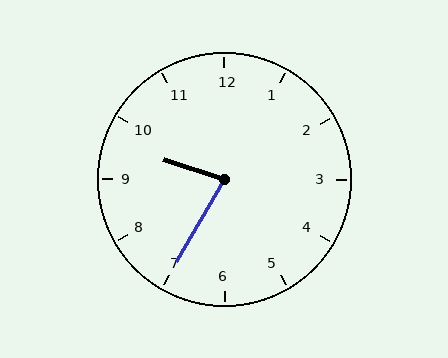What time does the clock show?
9:35.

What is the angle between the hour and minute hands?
Approximately 78 degrees.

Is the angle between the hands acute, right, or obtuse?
It is acute.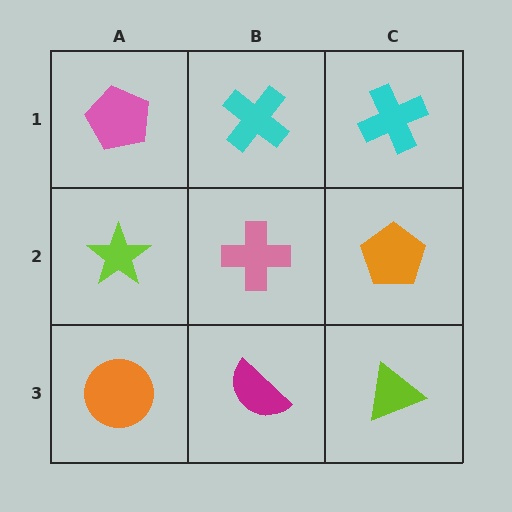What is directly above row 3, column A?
A lime star.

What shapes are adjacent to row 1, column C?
An orange pentagon (row 2, column C), a cyan cross (row 1, column B).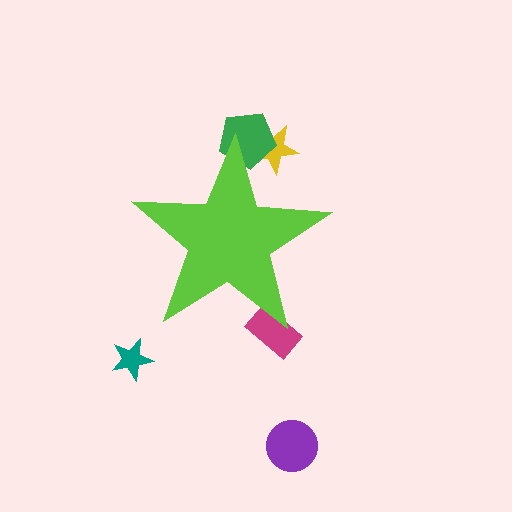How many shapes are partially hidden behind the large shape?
3 shapes are partially hidden.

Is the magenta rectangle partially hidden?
Yes, the magenta rectangle is partially hidden behind the lime star.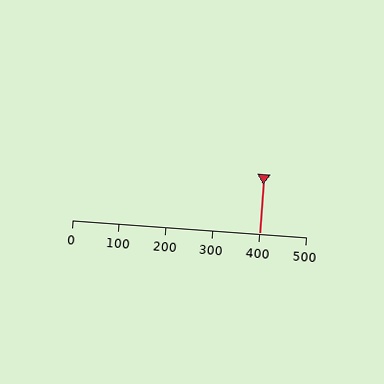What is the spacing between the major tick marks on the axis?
The major ticks are spaced 100 apart.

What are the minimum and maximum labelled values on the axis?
The axis runs from 0 to 500.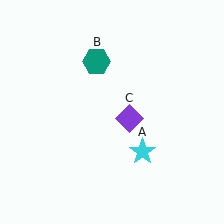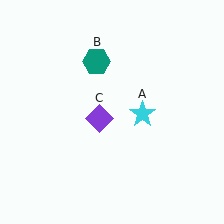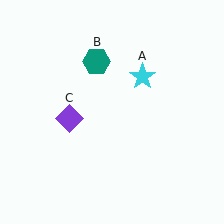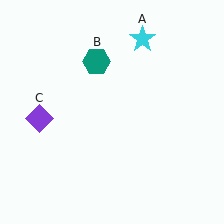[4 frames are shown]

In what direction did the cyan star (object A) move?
The cyan star (object A) moved up.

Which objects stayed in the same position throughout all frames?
Teal hexagon (object B) remained stationary.